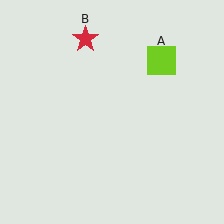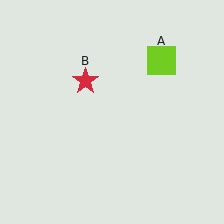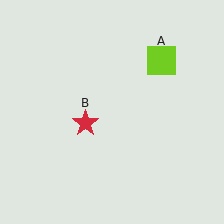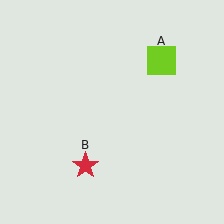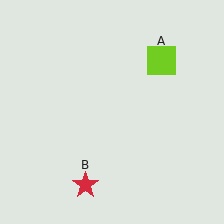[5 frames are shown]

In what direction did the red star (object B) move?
The red star (object B) moved down.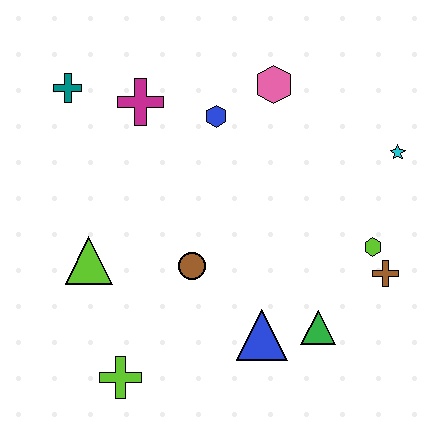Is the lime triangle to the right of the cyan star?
No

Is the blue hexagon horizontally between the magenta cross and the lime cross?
No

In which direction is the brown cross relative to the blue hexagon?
The brown cross is to the right of the blue hexagon.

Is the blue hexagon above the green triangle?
Yes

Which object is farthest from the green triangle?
The teal cross is farthest from the green triangle.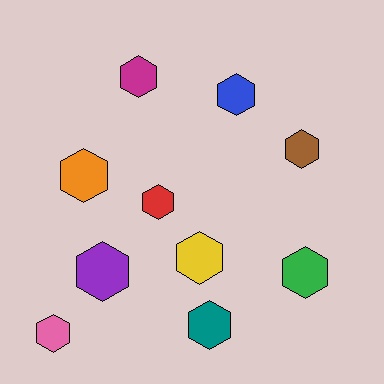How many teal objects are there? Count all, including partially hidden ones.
There is 1 teal object.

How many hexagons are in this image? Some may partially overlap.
There are 10 hexagons.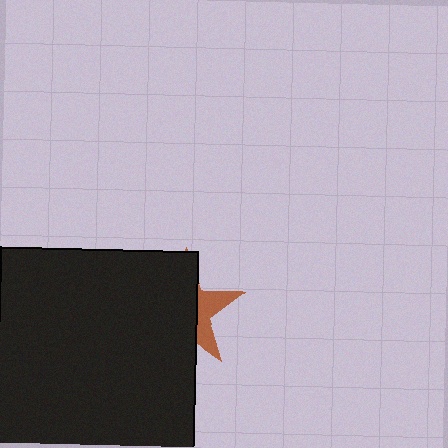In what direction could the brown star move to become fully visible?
The brown star could move right. That would shift it out from behind the black square entirely.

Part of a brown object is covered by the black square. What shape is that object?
It is a star.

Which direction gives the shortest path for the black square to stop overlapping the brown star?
Moving left gives the shortest separation.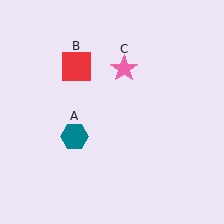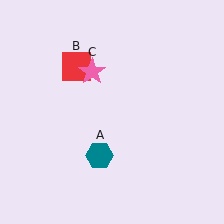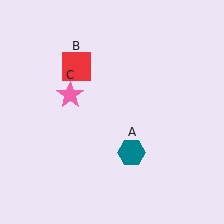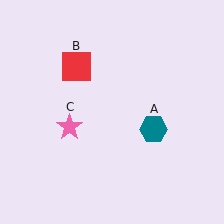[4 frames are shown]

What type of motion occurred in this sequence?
The teal hexagon (object A), pink star (object C) rotated counterclockwise around the center of the scene.